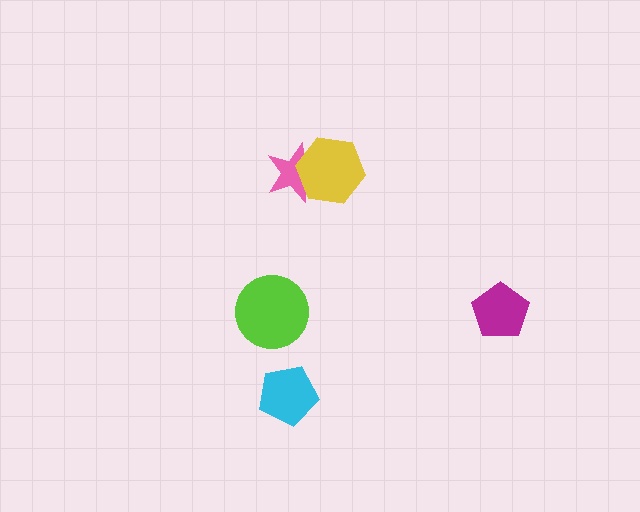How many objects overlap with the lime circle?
0 objects overlap with the lime circle.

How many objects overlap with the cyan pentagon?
0 objects overlap with the cyan pentagon.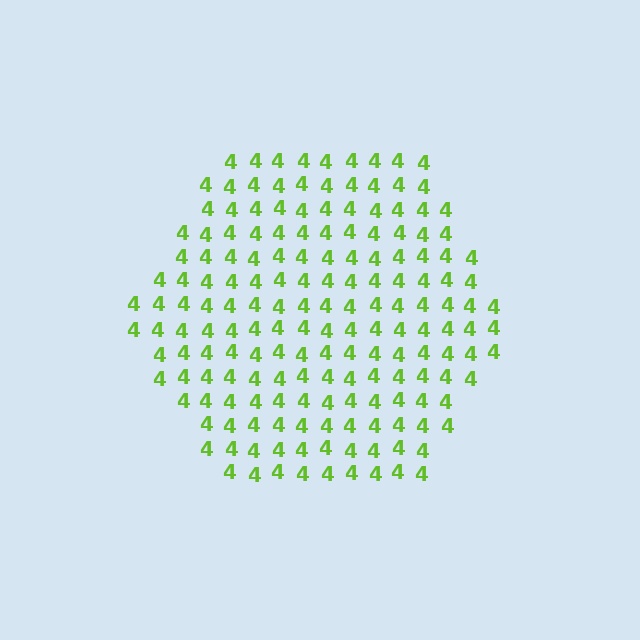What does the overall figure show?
The overall figure shows a hexagon.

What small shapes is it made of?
It is made of small digit 4's.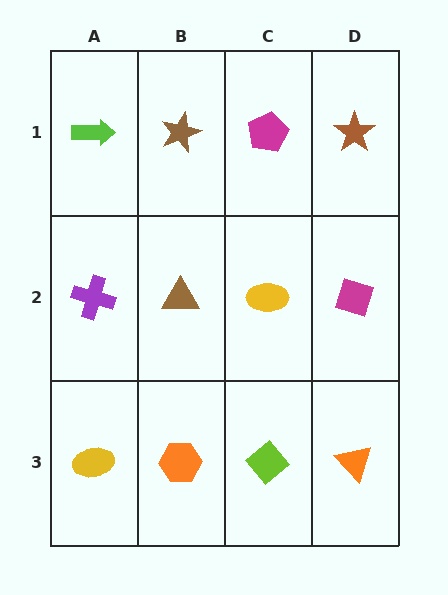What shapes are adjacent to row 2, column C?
A magenta pentagon (row 1, column C), a lime diamond (row 3, column C), a brown triangle (row 2, column B), a magenta diamond (row 2, column D).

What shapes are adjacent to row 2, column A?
A lime arrow (row 1, column A), a yellow ellipse (row 3, column A), a brown triangle (row 2, column B).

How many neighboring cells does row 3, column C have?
3.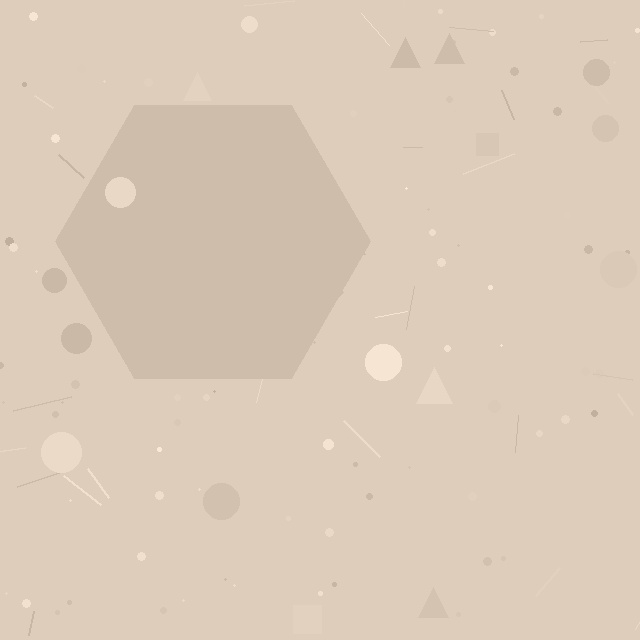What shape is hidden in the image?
A hexagon is hidden in the image.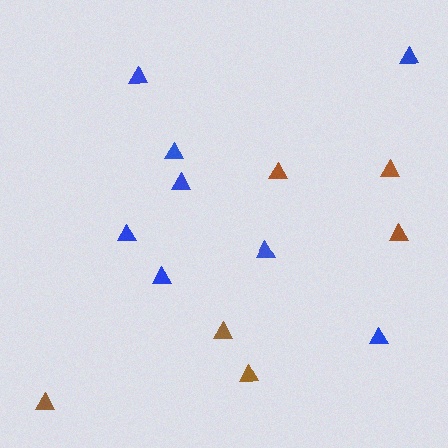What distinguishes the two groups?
There are 2 groups: one group of brown triangles (6) and one group of blue triangles (8).